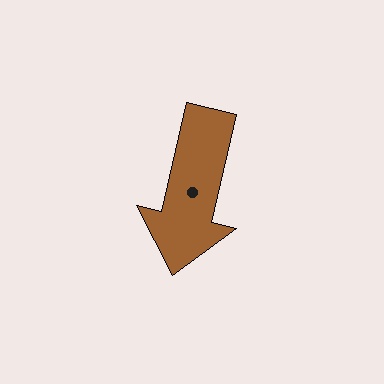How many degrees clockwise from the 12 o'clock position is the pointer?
Approximately 193 degrees.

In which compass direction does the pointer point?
South.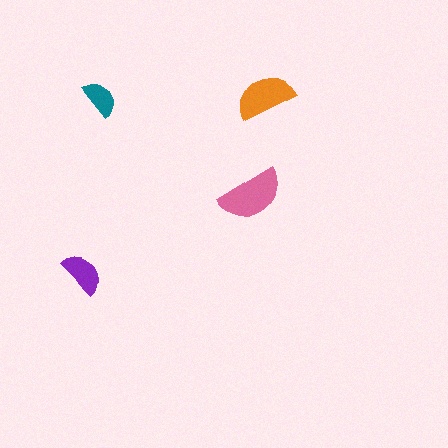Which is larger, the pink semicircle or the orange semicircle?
The pink one.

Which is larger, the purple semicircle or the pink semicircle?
The pink one.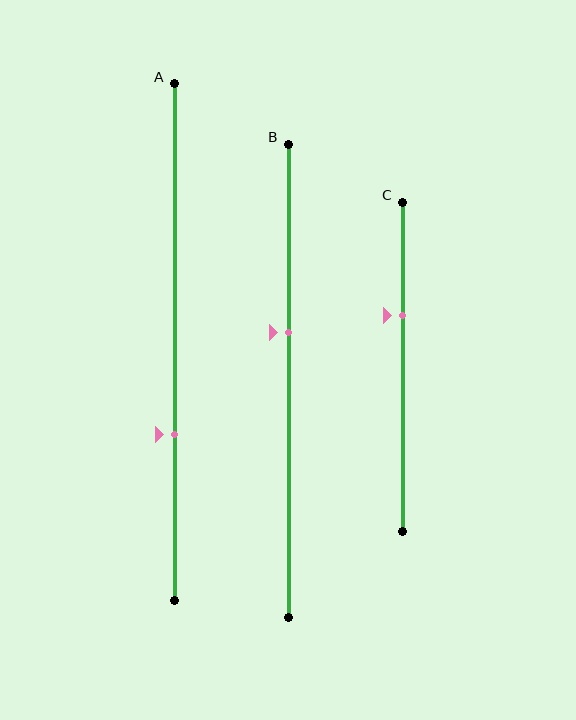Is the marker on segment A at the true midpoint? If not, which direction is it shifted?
No, the marker on segment A is shifted downward by about 18% of the segment length.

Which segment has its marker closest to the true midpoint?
Segment B has its marker closest to the true midpoint.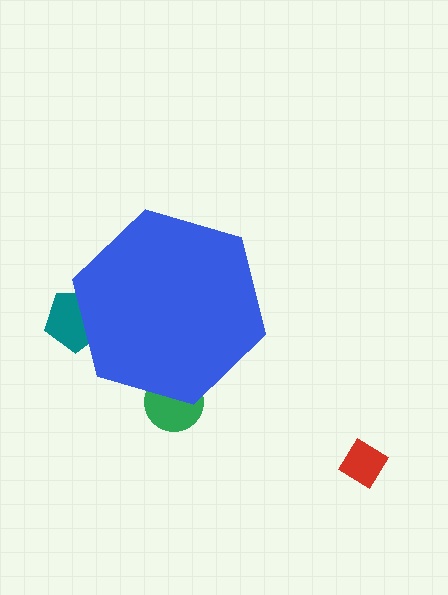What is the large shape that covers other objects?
A blue hexagon.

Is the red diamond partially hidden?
No, the red diamond is fully visible.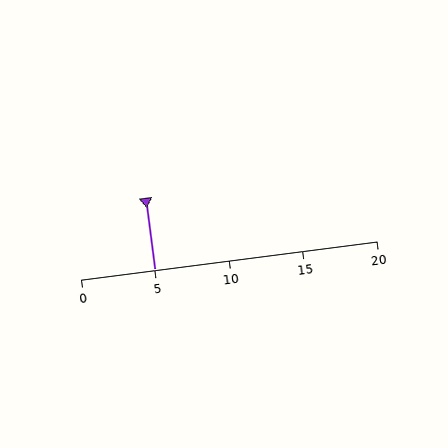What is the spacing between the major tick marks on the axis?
The major ticks are spaced 5 apart.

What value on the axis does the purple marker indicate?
The marker indicates approximately 5.